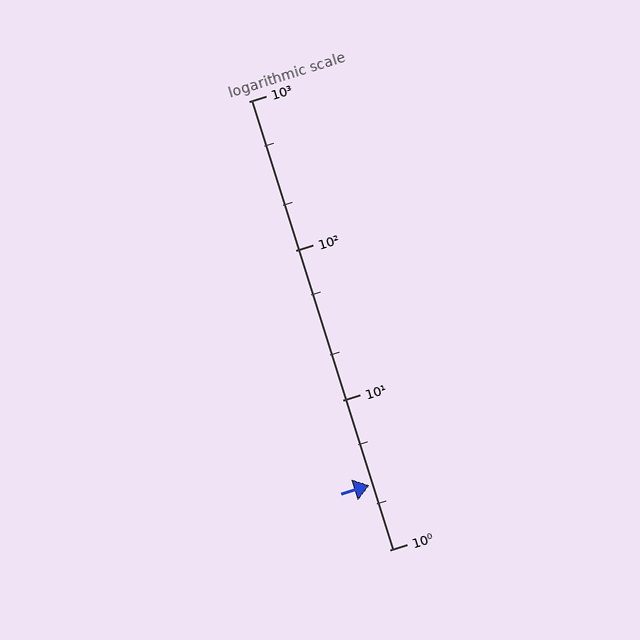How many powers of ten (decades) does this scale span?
The scale spans 3 decades, from 1 to 1000.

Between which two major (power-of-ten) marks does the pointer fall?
The pointer is between 1 and 10.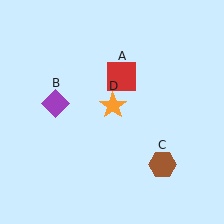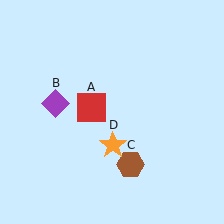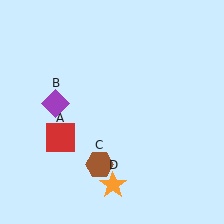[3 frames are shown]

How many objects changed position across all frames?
3 objects changed position: red square (object A), brown hexagon (object C), orange star (object D).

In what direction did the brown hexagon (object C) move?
The brown hexagon (object C) moved left.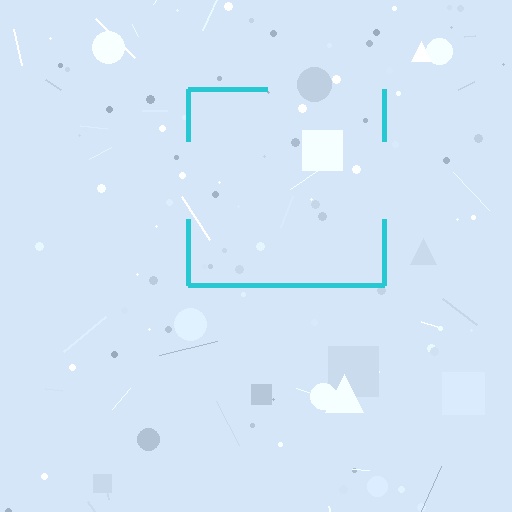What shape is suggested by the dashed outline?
The dashed outline suggests a square.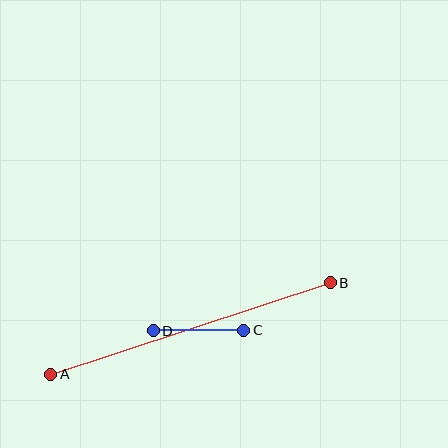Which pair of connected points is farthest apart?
Points A and B are farthest apart.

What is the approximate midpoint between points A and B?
The midpoint is at approximately (191, 329) pixels.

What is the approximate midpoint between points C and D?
The midpoint is at approximately (198, 330) pixels.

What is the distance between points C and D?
The distance is approximately 90 pixels.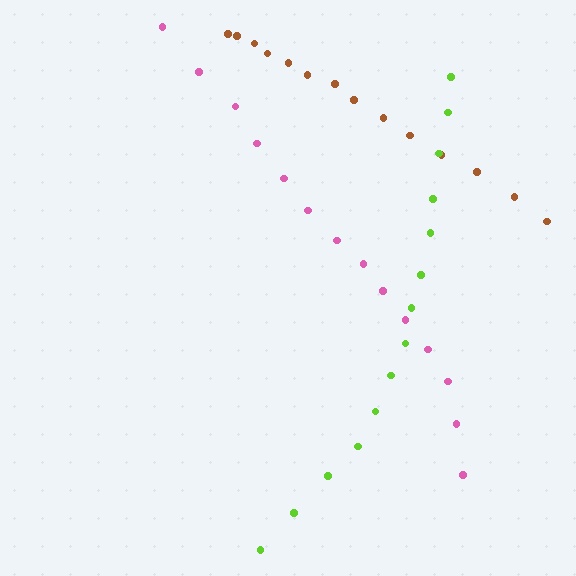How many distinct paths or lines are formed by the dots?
There are 3 distinct paths.